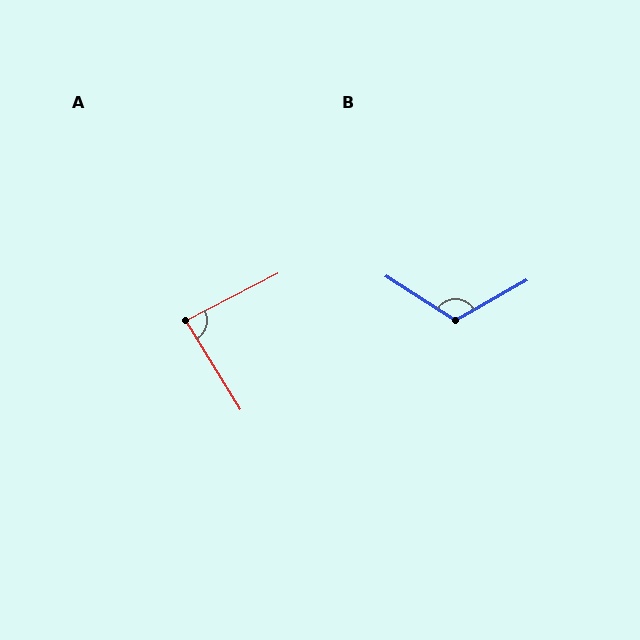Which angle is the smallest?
A, at approximately 86 degrees.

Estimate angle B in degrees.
Approximately 117 degrees.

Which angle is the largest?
B, at approximately 117 degrees.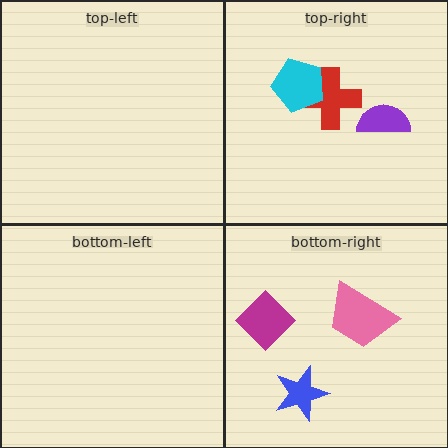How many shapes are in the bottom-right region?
3.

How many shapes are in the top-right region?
3.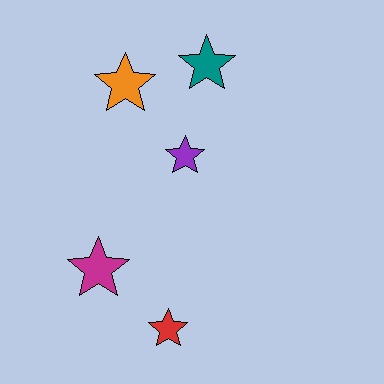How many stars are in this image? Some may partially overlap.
There are 5 stars.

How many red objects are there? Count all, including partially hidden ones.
There is 1 red object.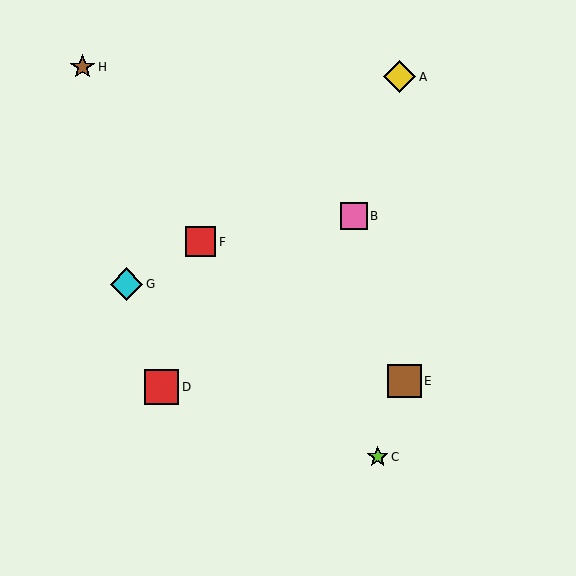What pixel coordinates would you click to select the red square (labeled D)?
Click at (162, 387) to select the red square D.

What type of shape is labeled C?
Shape C is a lime star.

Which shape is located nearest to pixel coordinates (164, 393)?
The red square (labeled D) at (162, 387) is nearest to that location.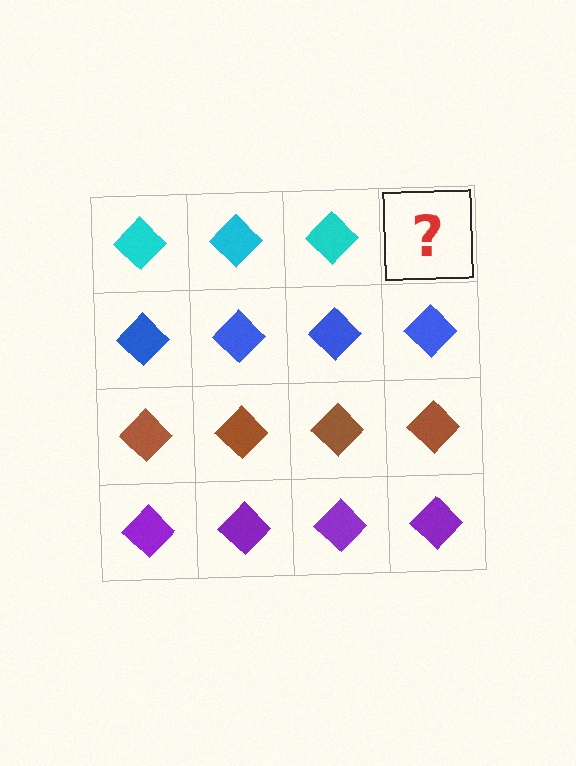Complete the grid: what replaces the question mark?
The question mark should be replaced with a cyan diamond.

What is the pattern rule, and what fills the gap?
The rule is that each row has a consistent color. The gap should be filled with a cyan diamond.